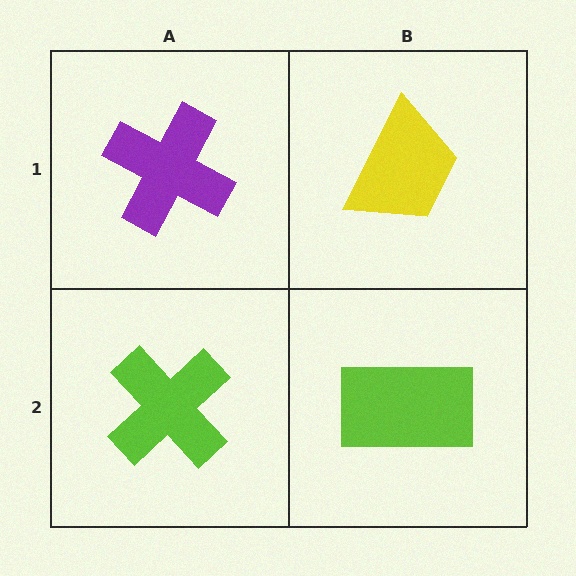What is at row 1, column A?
A purple cross.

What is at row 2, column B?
A lime rectangle.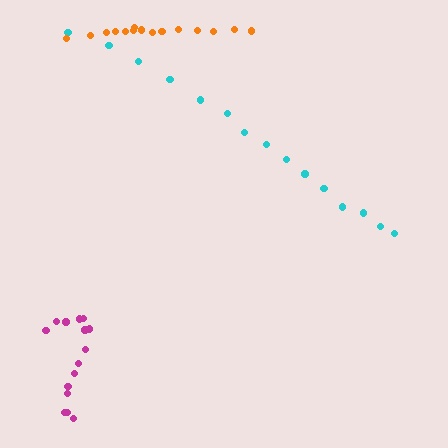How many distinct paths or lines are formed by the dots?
There are 3 distinct paths.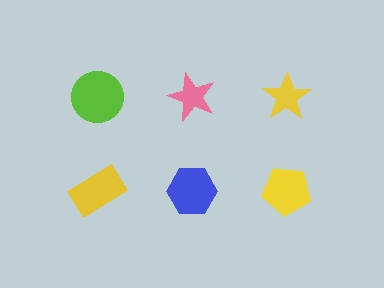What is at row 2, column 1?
A yellow rectangle.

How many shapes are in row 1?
3 shapes.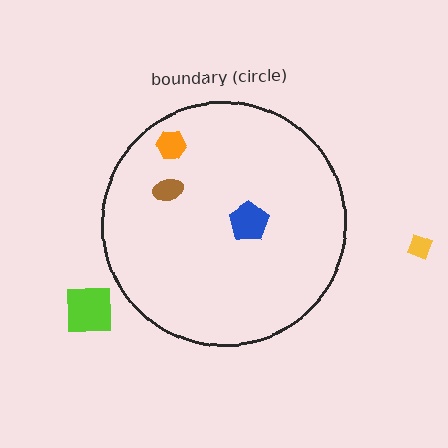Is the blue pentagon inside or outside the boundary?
Inside.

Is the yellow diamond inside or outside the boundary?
Outside.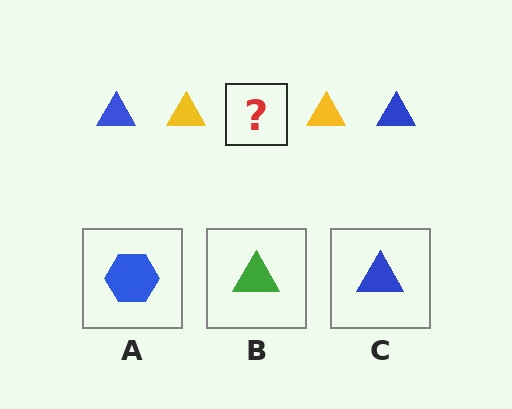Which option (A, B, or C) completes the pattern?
C.